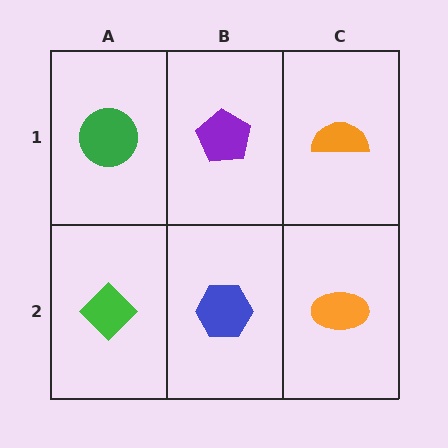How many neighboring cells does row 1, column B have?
3.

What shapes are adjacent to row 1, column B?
A blue hexagon (row 2, column B), a green circle (row 1, column A), an orange semicircle (row 1, column C).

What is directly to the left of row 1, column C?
A purple pentagon.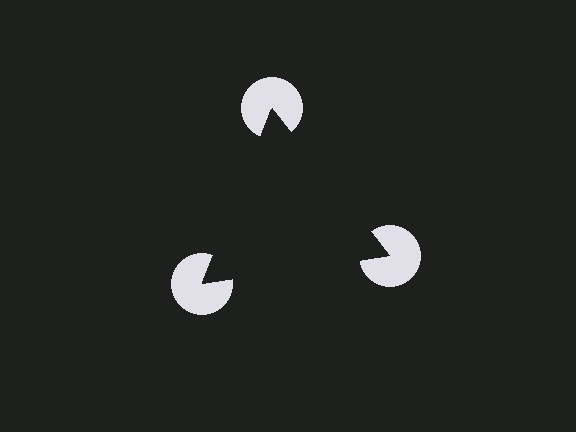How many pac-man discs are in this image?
There are 3 — one at each vertex of the illusory triangle.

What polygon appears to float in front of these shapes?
An illusory triangle — its edges are inferred from the aligned wedge cuts in the pac-man discs, not physically drawn.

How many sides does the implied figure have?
3 sides.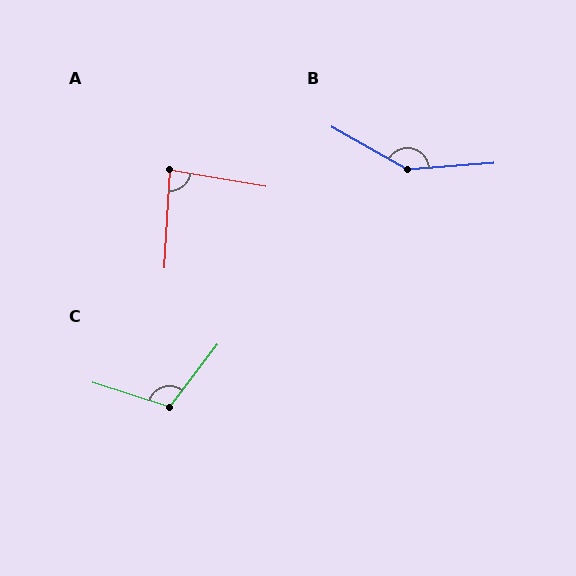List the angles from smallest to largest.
A (83°), C (110°), B (146°).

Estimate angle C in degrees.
Approximately 110 degrees.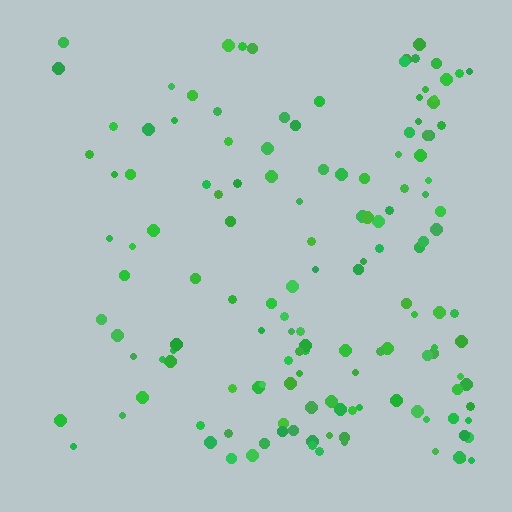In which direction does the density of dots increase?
From left to right, with the right side densest.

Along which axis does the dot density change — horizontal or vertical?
Horizontal.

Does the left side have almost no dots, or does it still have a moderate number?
Still a moderate number, just noticeably fewer than the right.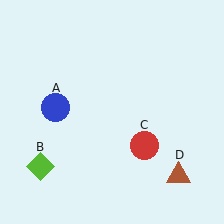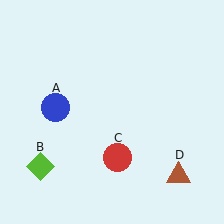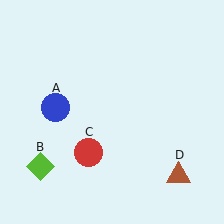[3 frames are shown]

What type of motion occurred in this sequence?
The red circle (object C) rotated clockwise around the center of the scene.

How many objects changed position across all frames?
1 object changed position: red circle (object C).